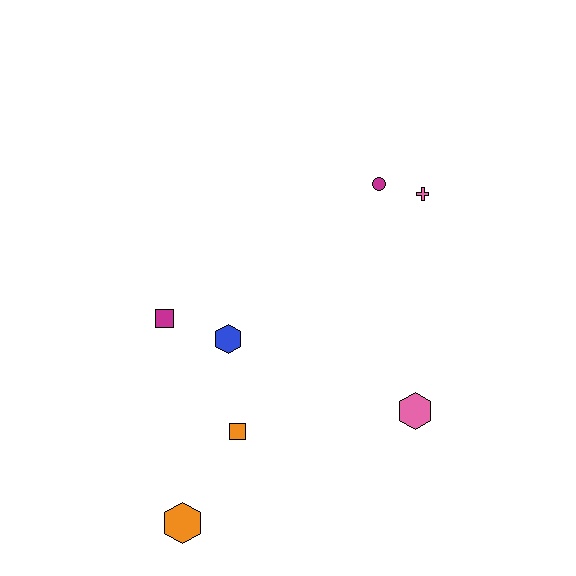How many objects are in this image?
There are 7 objects.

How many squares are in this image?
There are 2 squares.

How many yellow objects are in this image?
There are no yellow objects.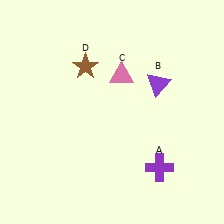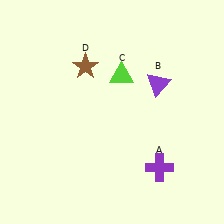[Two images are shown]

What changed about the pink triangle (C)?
In Image 1, C is pink. In Image 2, it changed to lime.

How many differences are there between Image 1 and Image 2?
There is 1 difference between the two images.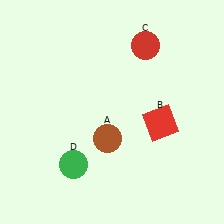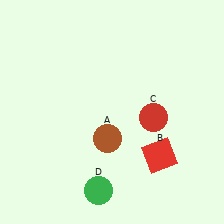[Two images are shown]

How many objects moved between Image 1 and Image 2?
3 objects moved between the two images.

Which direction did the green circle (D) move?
The green circle (D) moved down.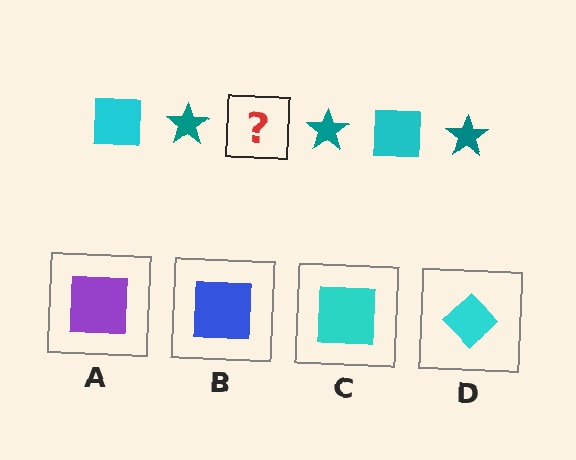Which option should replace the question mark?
Option C.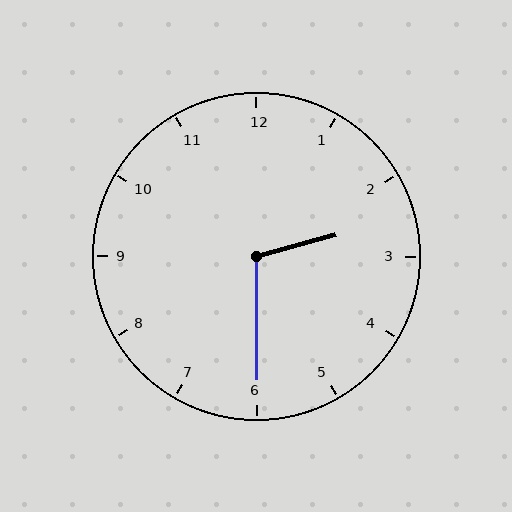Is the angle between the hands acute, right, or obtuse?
It is obtuse.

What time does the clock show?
2:30.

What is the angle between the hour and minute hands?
Approximately 105 degrees.